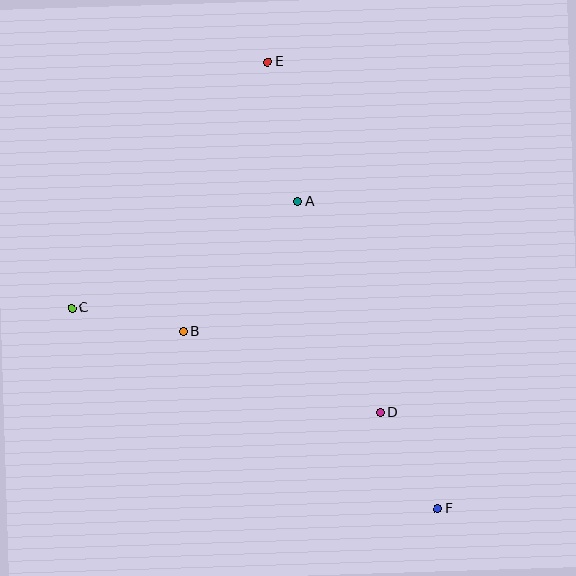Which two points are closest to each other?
Points D and F are closest to each other.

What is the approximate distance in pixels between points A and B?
The distance between A and B is approximately 173 pixels.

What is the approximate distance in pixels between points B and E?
The distance between B and E is approximately 282 pixels.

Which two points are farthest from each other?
Points E and F are farthest from each other.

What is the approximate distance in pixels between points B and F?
The distance between B and F is approximately 310 pixels.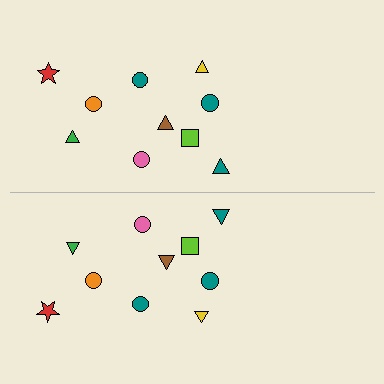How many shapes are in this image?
There are 20 shapes in this image.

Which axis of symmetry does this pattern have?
The pattern has a horizontal axis of symmetry running through the center of the image.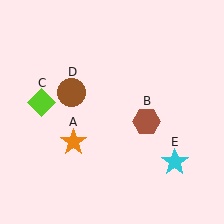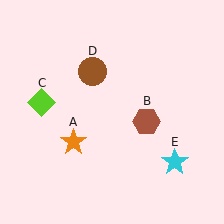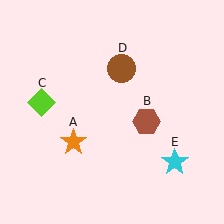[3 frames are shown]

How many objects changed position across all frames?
1 object changed position: brown circle (object D).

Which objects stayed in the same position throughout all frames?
Orange star (object A) and brown hexagon (object B) and lime diamond (object C) and cyan star (object E) remained stationary.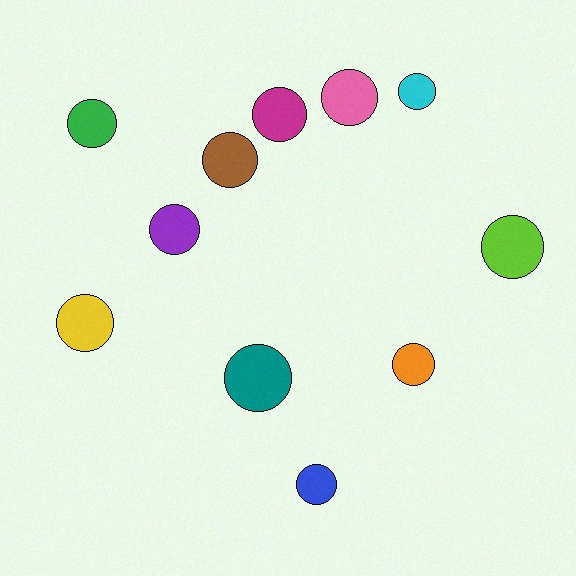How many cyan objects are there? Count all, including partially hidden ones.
There is 1 cyan object.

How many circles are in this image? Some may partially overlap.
There are 11 circles.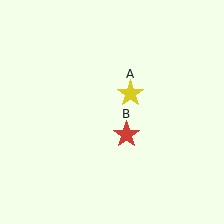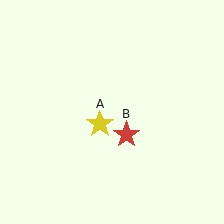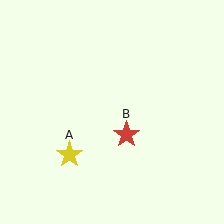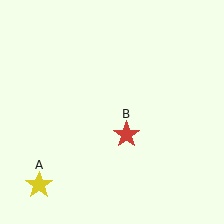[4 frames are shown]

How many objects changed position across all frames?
1 object changed position: yellow star (object A).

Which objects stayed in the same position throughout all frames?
Red star (object B) remained stationary.